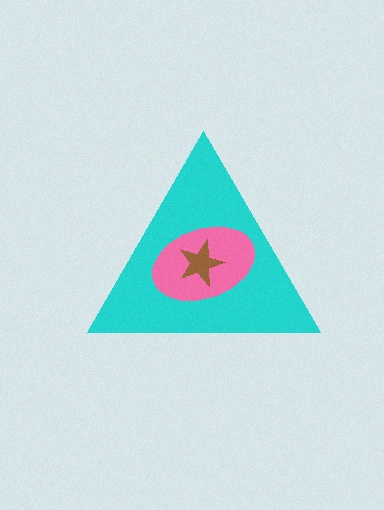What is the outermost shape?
The cyan triangle.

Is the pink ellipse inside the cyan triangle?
Yes.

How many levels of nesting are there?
3.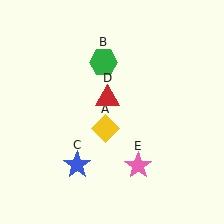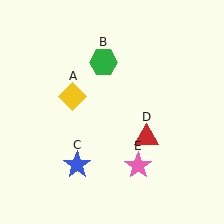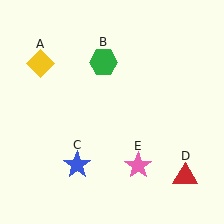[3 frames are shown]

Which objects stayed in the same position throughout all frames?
Green hexagon (object B) and blue star (object C) and pink star (object E) remained stationary.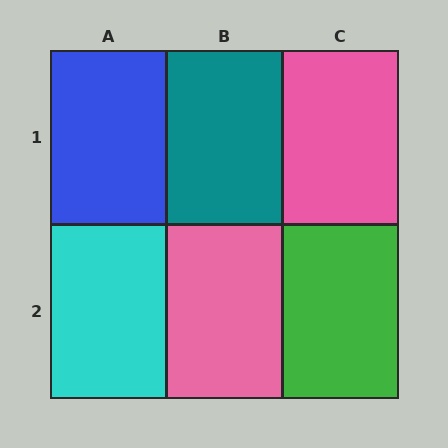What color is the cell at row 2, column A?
Cyan.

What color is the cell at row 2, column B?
Pink.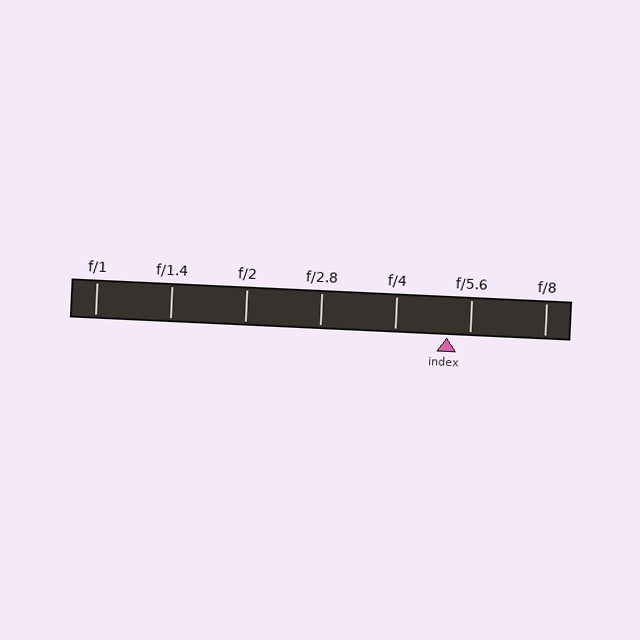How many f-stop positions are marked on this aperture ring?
There are 7 f-stop positions marked.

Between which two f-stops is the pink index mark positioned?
The index mark is between f/4 and f/5.6.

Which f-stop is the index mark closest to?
The index mark is closest to f/5.6.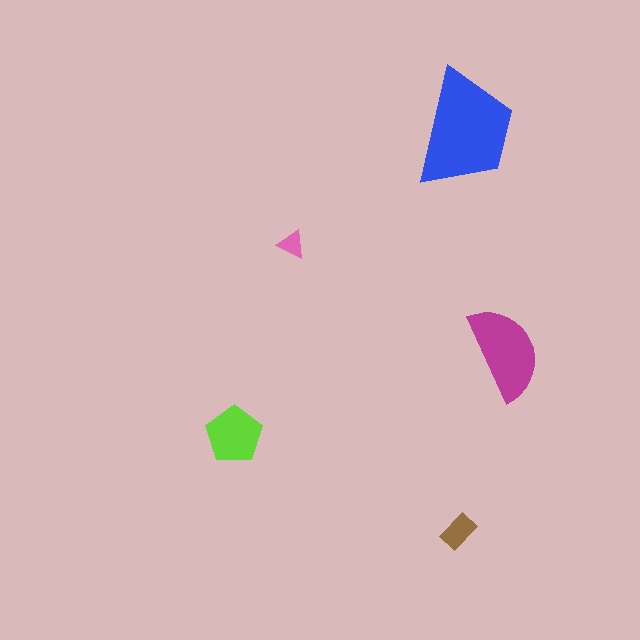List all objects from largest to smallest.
The blue trapezoid, the magenta semicircle, the lime pentagon, the brown rectangle, the pink triangle.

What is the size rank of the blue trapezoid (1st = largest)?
1st.